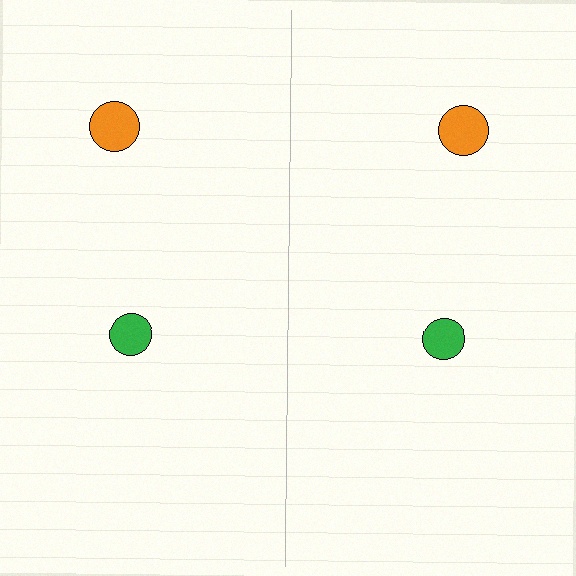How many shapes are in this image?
There are 4 shapes in this image.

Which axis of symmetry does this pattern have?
The pattern has a vertical axis of symmetry running through the center of the image.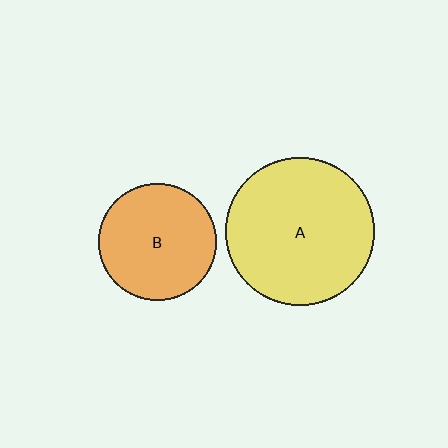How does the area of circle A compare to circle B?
Approximately 1.6 times.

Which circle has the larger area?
Circle A (yellow).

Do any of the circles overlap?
No, none of the circles overlap.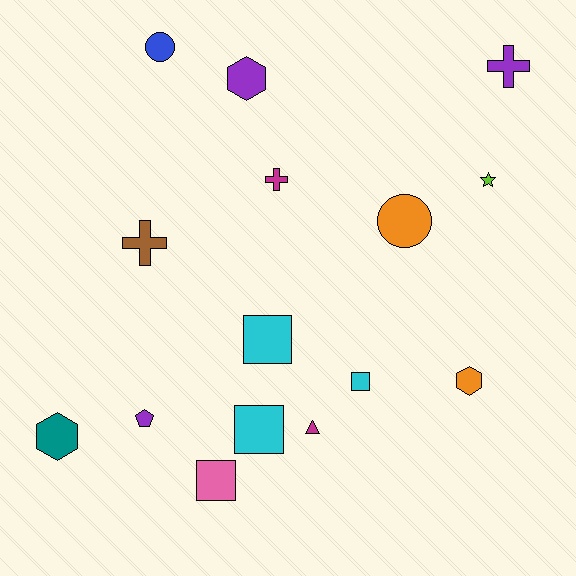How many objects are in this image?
There are 15 objects.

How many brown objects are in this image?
There is 1 brown object.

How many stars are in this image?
There is 1 star.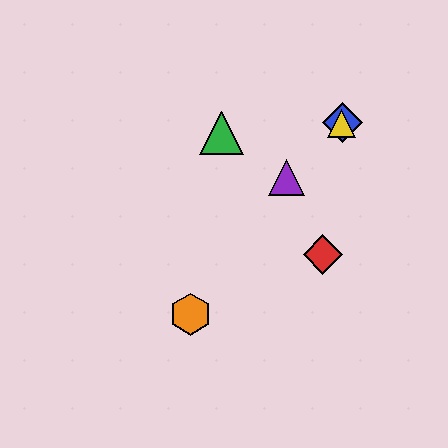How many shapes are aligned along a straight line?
3 shapes (the blue diamond, the yellow triangle, the purple triangle) are aligned along a straight line.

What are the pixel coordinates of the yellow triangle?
The yellow triangle is at (341, 123).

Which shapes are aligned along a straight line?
The blue diamond, the yellow triangle, the purple triangle are aligned along a straight line.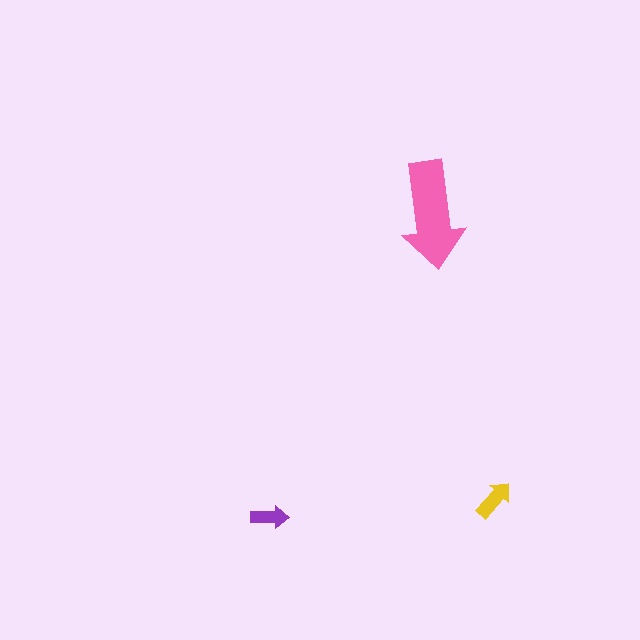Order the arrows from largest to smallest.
the pink one, the yellow one, the purple one.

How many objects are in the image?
There are 3 objects in the image.